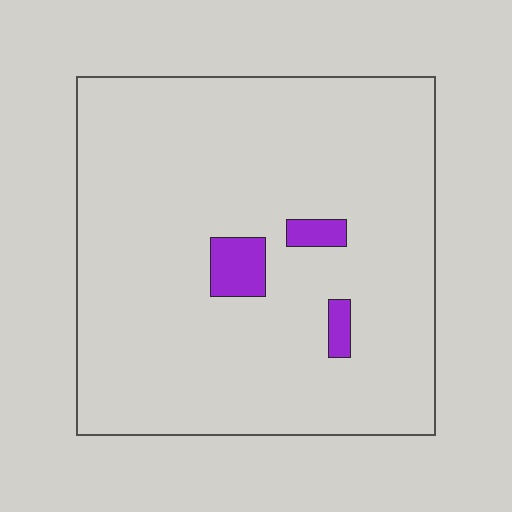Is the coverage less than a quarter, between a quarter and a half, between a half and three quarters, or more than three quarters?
Less than a quarter.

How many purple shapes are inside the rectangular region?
3.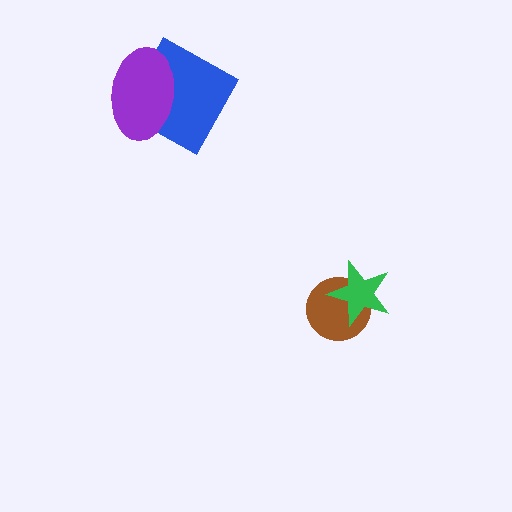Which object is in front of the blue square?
The purple ellipse is in front of the blue square.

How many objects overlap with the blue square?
1 object overlaps with the blue square.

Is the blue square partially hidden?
Yes, it is partially covered by another shape.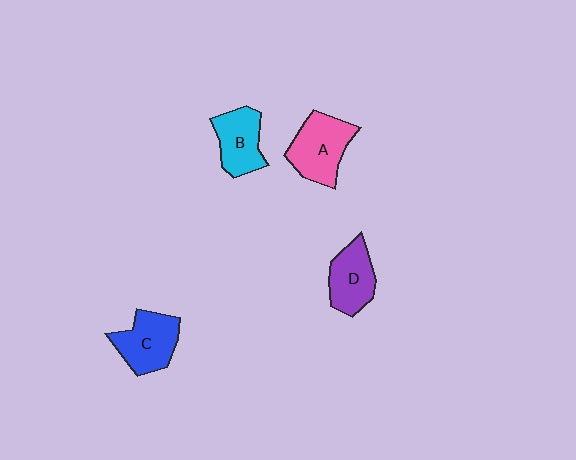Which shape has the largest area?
Shape A (pink).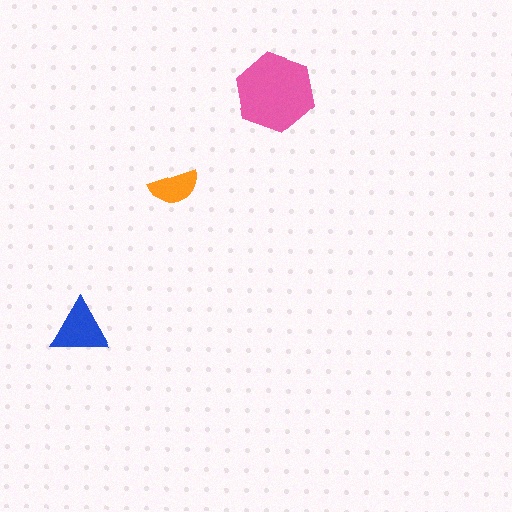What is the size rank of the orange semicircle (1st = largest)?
3rd.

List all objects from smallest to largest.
The orange semicircle, the blue triangle, the pink hexagon.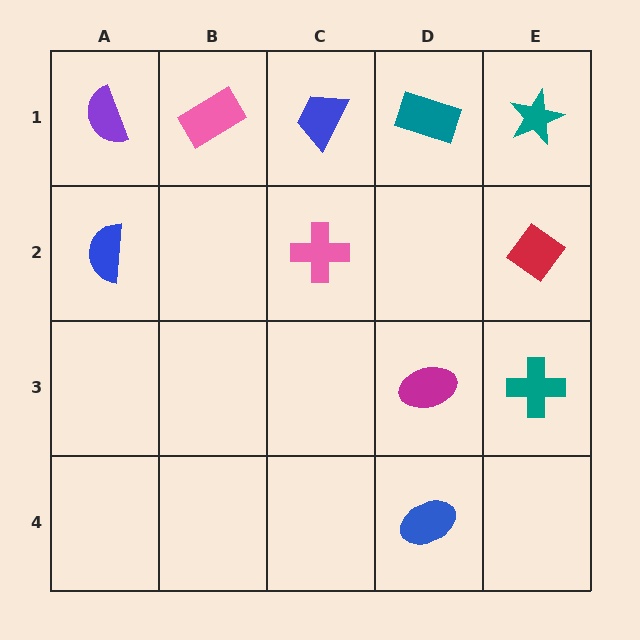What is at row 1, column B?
A pink rectangle.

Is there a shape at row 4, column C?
No, that cell is empty.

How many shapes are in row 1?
5 shapes.